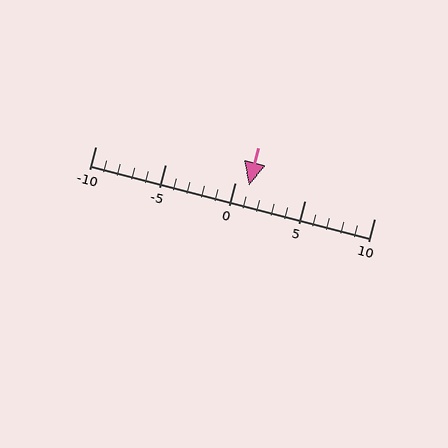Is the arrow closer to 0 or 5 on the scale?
The arrow is closer to 0.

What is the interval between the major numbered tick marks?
The major tick marks are spaced 5 units apart.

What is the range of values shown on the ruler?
The ruler shows values from -10 to 10.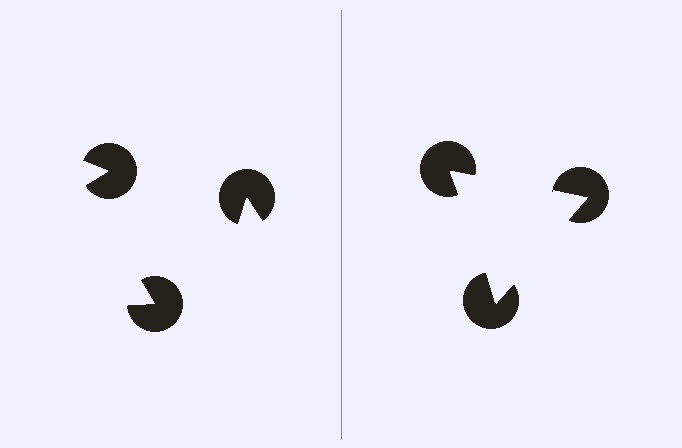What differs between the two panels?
The pac-man discs are positioned identically on both sides; only the wedge orientations differ. On the right they align to a triangle; on the left they are misaligned.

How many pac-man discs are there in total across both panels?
6 — 3 on each side.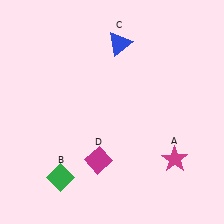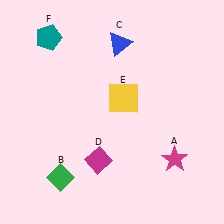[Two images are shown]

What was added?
A yellow square (E), a teal pentagon (F) were added in Image 2.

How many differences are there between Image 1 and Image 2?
There are 2 differences between the two images.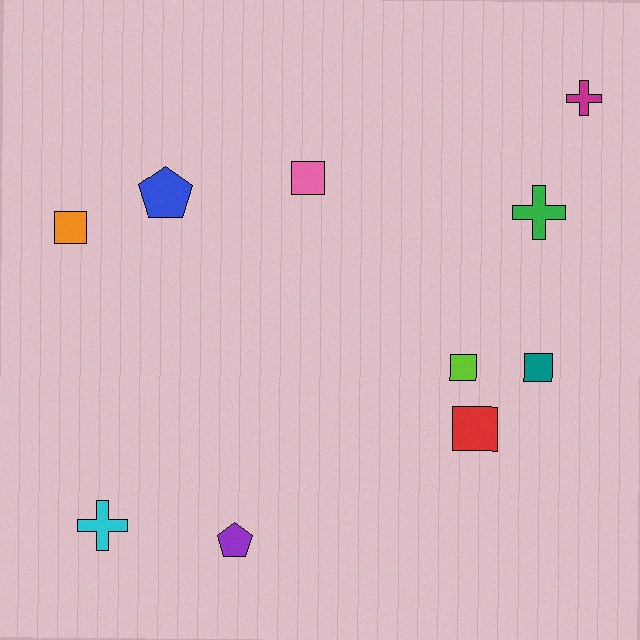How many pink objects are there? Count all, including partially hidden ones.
There is 1 pink object.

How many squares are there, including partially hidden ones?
There are 5 squares.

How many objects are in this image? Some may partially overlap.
There are 10 objects.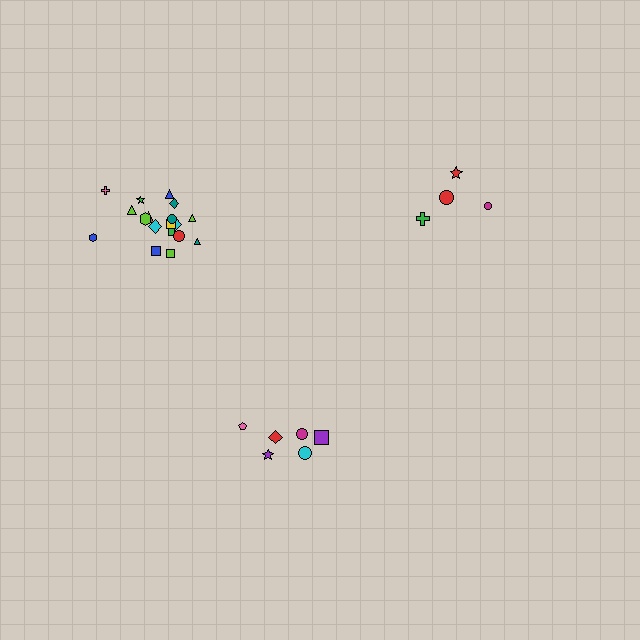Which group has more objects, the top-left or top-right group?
The top-left group.